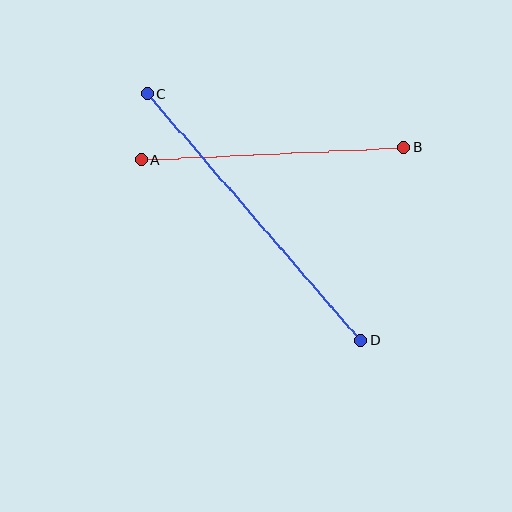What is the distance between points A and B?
The distance is approximately 262 pixels.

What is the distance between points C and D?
The distance is approximately 326 pixels.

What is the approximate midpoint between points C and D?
The midpoint is at approximately (254, 217) pixels.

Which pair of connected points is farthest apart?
Points C and D are farthest apart.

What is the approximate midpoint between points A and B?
The midpoint is at approximately (273, 154) pixels.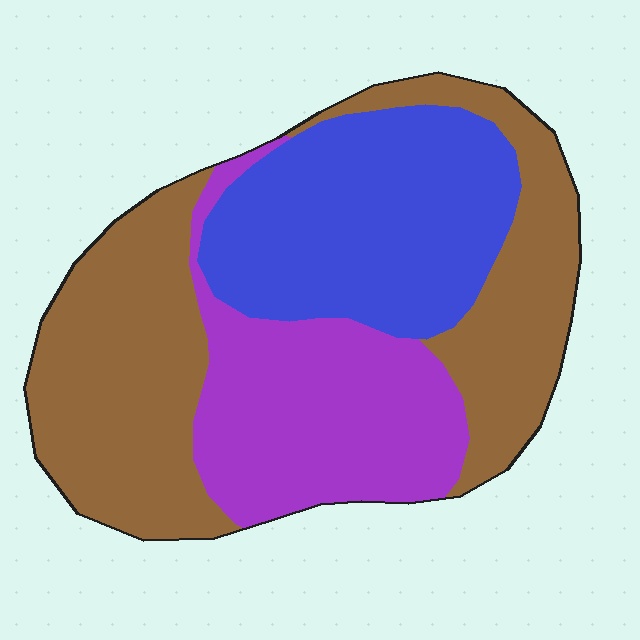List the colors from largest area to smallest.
From largest to smallest: brown, blue, purple.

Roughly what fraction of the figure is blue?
Blue takes up about one third (1/3) of the figure.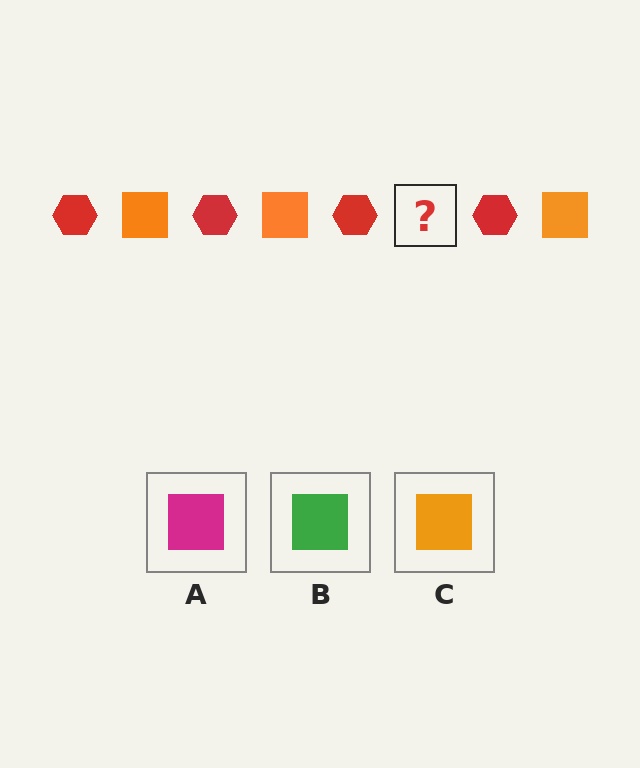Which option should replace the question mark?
Option C.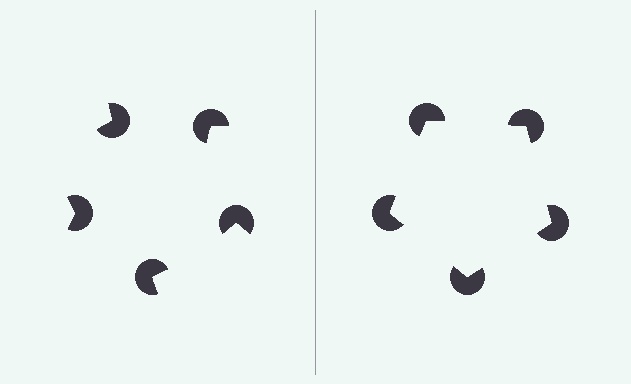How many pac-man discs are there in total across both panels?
10 — 5 on each side.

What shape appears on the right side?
An illusory pentagon.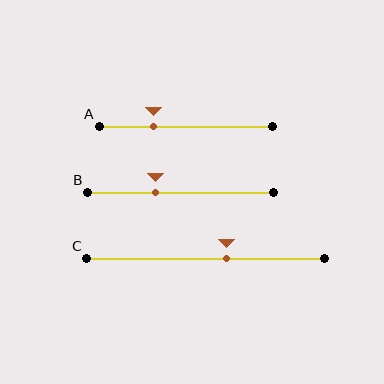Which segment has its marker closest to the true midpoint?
Segment C has its marker closest to the true midpoint.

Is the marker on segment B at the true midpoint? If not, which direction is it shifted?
No, the marker on segment B is shifted to the left by about 13% of the segment length.